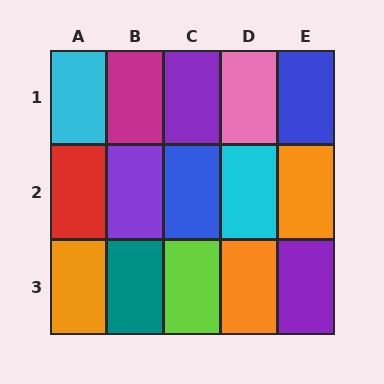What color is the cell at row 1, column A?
Cyan.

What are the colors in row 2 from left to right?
Red, purple, blue, cyan, orange.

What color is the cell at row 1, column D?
Pink.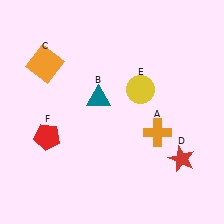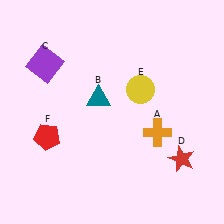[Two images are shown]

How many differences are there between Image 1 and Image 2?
There is 1 difference between the two images.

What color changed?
The square (C) changed from orange in Image 1 to purple in Image 2.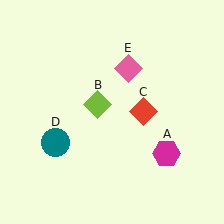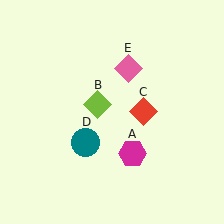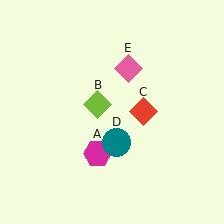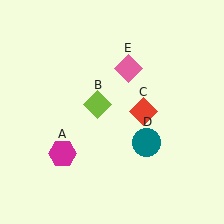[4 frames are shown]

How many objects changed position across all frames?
2 objects changed position: magenta hexagon (object A), teal circle (object D).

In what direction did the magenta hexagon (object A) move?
The magenta hexagon (object A) moved left.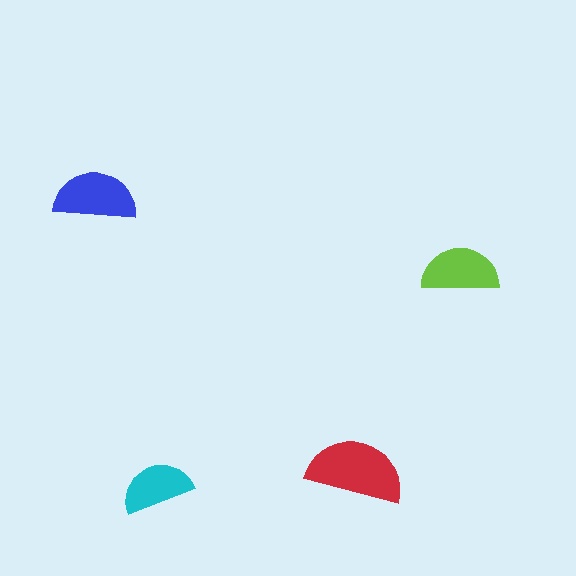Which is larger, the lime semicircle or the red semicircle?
The red one.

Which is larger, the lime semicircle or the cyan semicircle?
The lime one.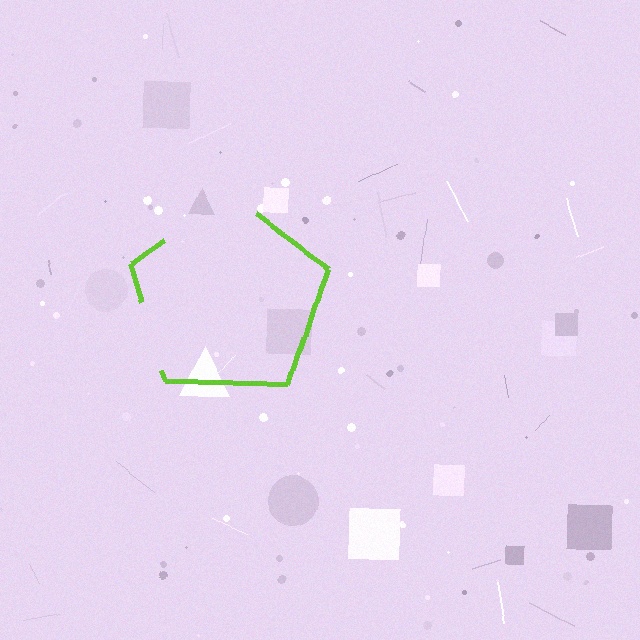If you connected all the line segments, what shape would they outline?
They would outline a pentagon.